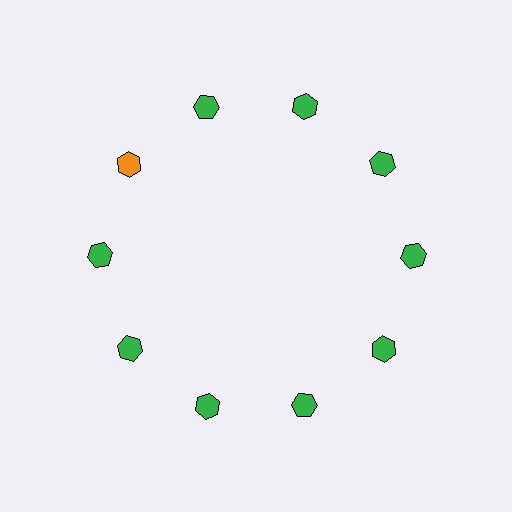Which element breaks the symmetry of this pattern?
The orange hexagon at roughly the 10 o'clock position breaks the symmetry. All other shapes are green hexagons.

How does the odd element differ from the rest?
It has a different color: orange instead of green.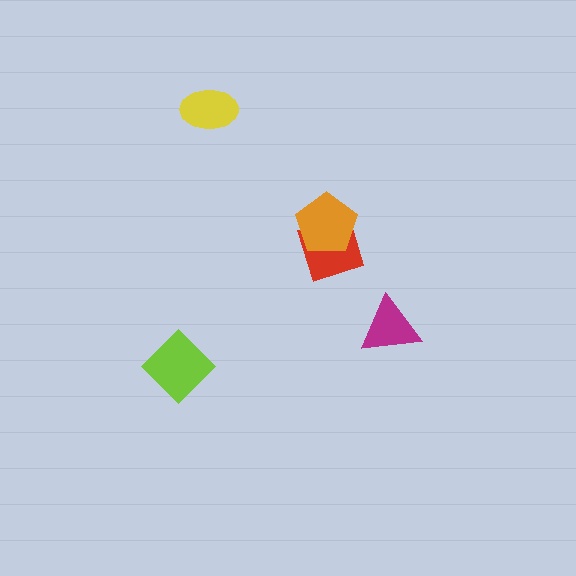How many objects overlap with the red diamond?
1 object overlaps with the red diamond.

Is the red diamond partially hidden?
Yes, it is partially covered by another shape.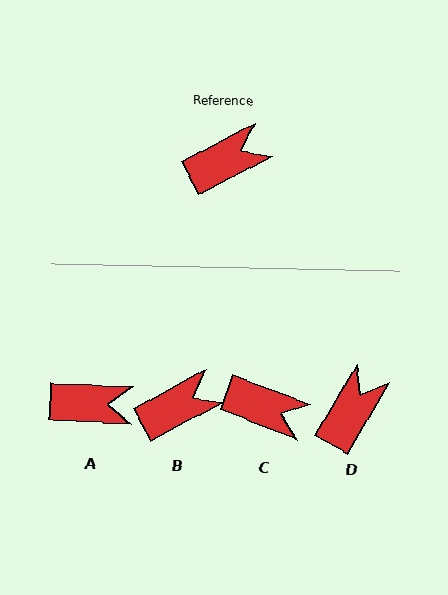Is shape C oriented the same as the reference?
No, it is off by about 49 degrees.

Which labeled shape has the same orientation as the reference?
B.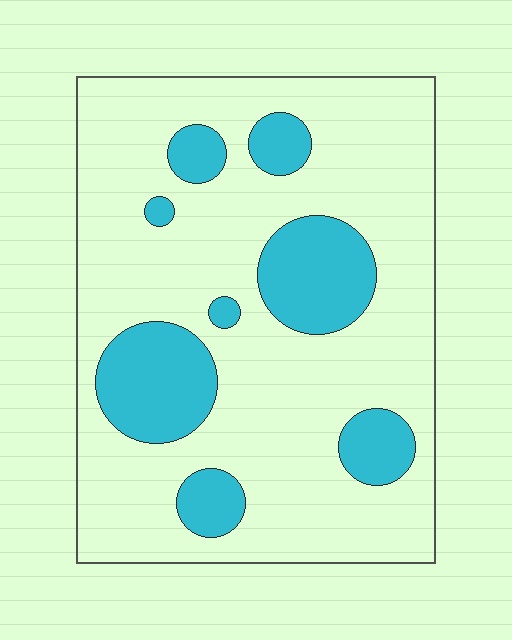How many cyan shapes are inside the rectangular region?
8.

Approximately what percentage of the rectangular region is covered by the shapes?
Approximately 20%.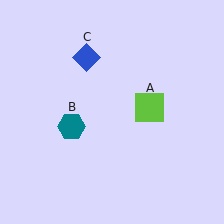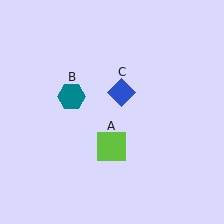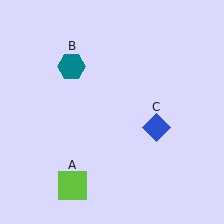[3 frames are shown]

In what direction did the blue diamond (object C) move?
The blue diamond (object C) moved down and to the right.